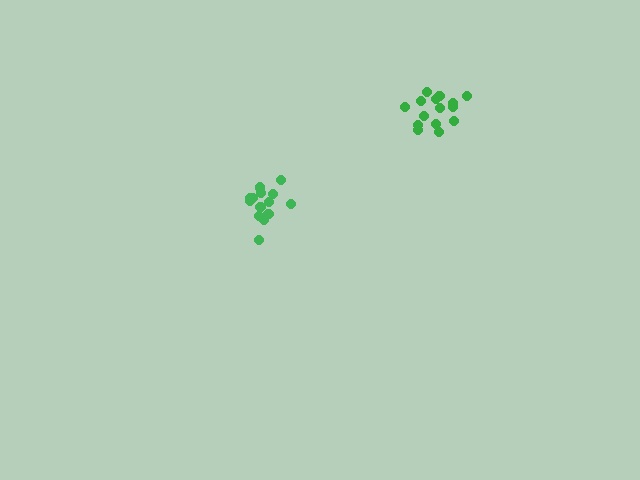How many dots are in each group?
Group 1: 15 dots, Group 2: 14 dots (29 total).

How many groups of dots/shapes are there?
There are 2 groups.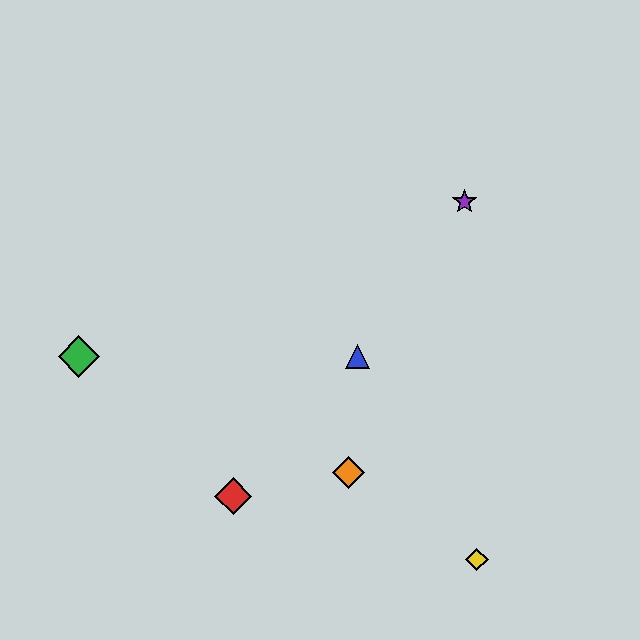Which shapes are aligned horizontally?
The blue triangle, the green diamond are aligned horizontally.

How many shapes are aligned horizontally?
2 shapes (the blue triangle, the green diamond) are aligned horizontally.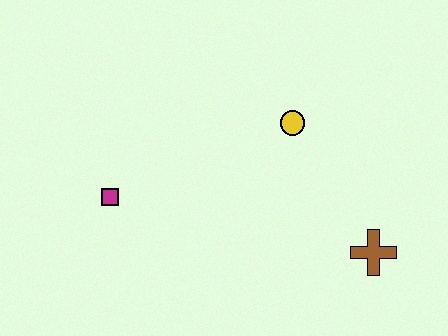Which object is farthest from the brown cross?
The magenta square is farthest from the brown cross.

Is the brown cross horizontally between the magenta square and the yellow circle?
No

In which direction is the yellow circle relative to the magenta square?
The yellow circle is to the right of the magenta square.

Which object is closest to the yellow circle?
The brown cross is closest to the yellow circle.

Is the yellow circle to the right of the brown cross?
No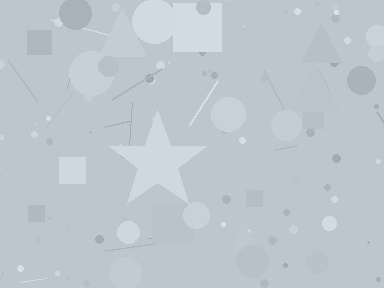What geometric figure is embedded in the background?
A star is embedded in the background.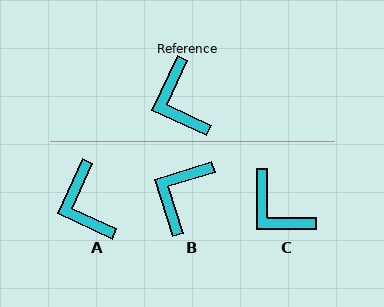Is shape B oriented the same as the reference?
No, it is off by about 48 degrees.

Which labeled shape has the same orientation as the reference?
A.